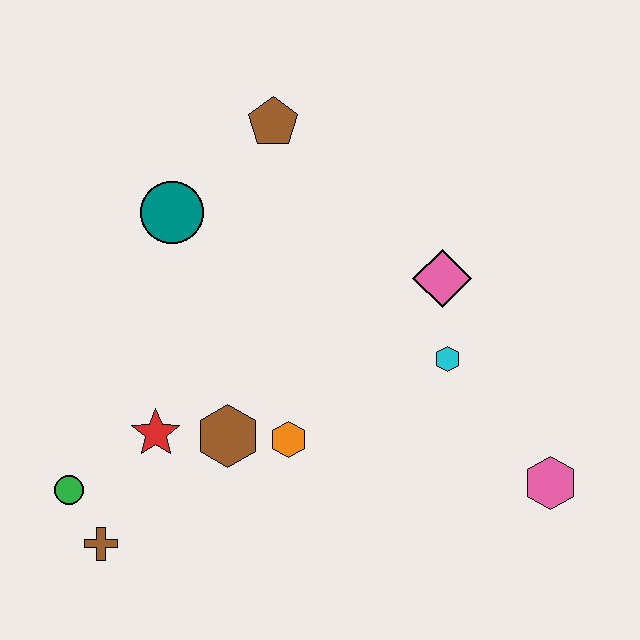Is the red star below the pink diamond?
Yes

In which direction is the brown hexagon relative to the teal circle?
The brown hexagon is below the teal circle.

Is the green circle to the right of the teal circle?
No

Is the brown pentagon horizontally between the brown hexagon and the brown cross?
No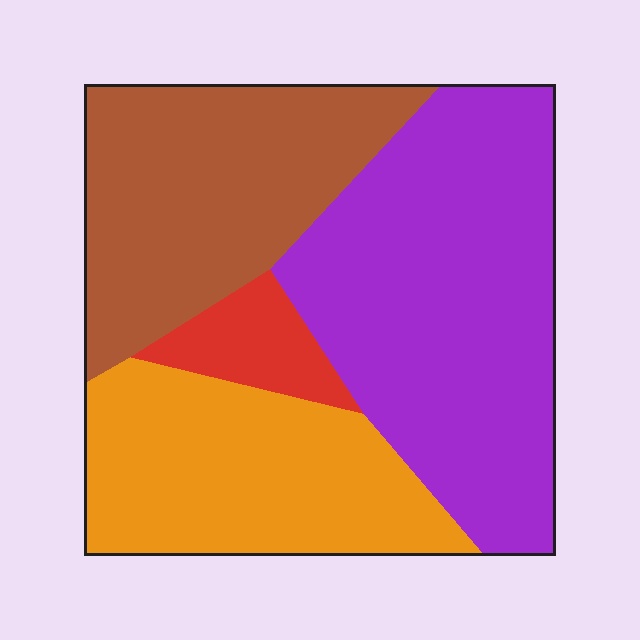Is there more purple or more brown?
Purple.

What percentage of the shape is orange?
Orange takes up about one quarter (1/4) of the shape.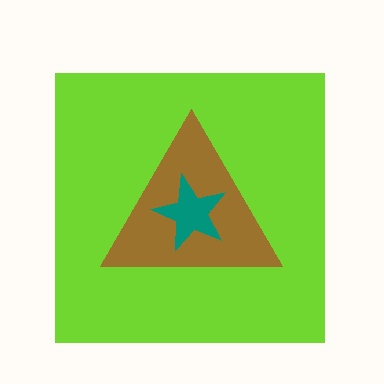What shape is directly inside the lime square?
The brown triangle.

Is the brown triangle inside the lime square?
Yes.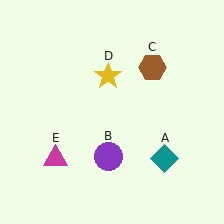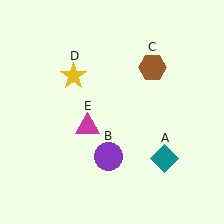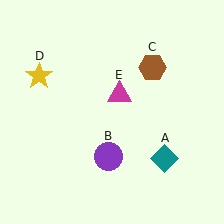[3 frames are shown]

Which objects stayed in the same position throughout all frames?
Teal diamond (object A) and purple circle (object B) and brown hexagon (object C) remained stationary.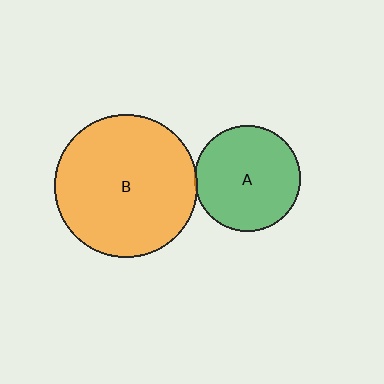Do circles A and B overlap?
Yes.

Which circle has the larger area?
Circle B (orange).